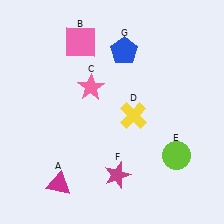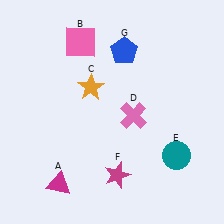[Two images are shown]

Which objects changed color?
C changed from pink to orange. D changed from yellow to pink. E changed from lime to teal.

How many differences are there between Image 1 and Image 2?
There are 3 differences between the two images.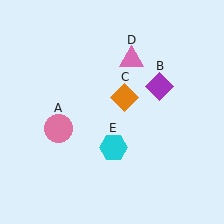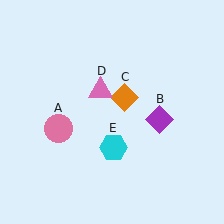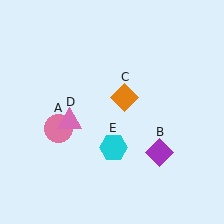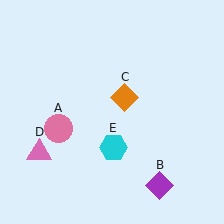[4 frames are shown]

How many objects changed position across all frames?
2 objects changed position: purple diamond (object B), pink triangle (object D).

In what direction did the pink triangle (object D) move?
The pink triangle (object D) moved down and to the left.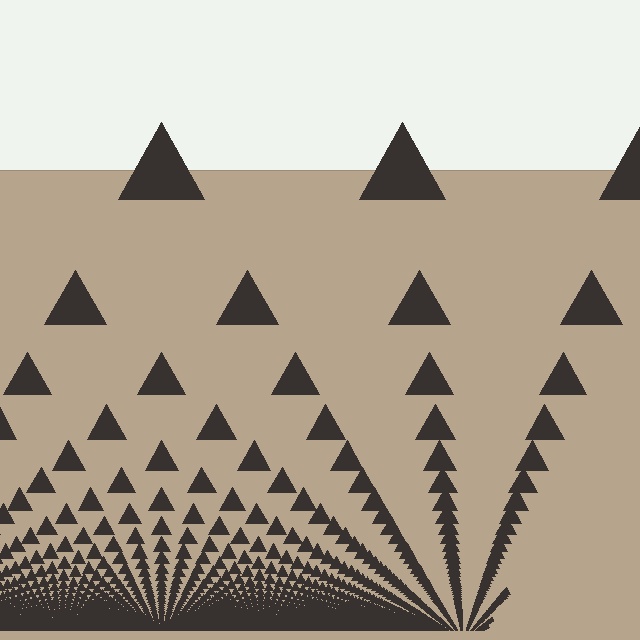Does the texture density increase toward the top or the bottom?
Density increases toward the bottom.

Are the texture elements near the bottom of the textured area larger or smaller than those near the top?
Smaller. The gradient is inverted — elements near the bottom are smaller and denser.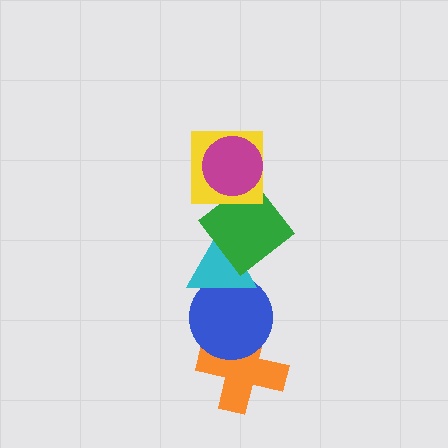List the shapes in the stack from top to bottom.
From top to bottom: the magenta circle, the yellow square, the green diamond, the cyan triangle, the blue circle, the orange cross.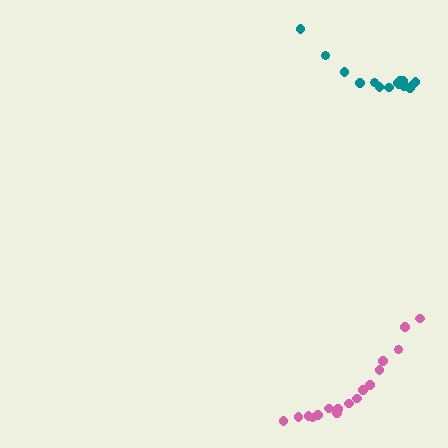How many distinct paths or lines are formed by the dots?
There are 2 distinct paths.